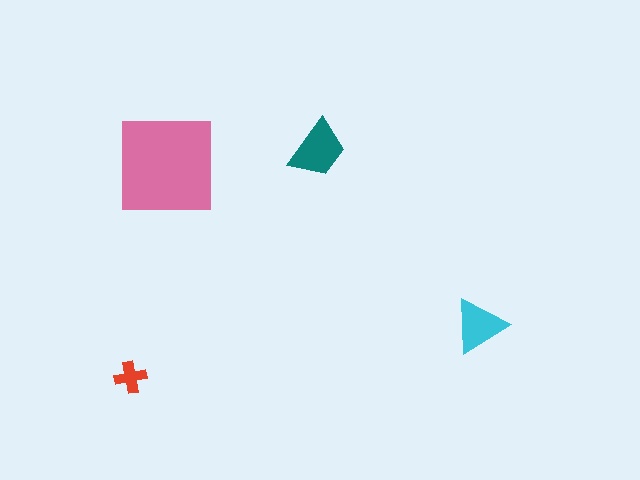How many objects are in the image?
There are 4 objects in the image.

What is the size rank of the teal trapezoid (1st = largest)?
2nd.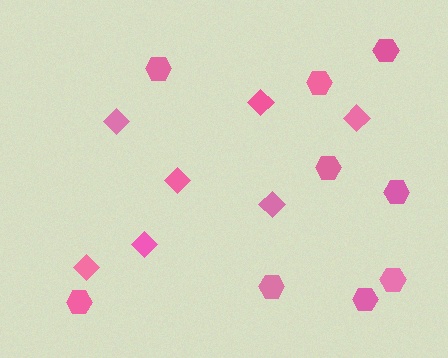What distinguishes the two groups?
There are 2 groups: one group of diamonds (7) and one group of hexagons (9).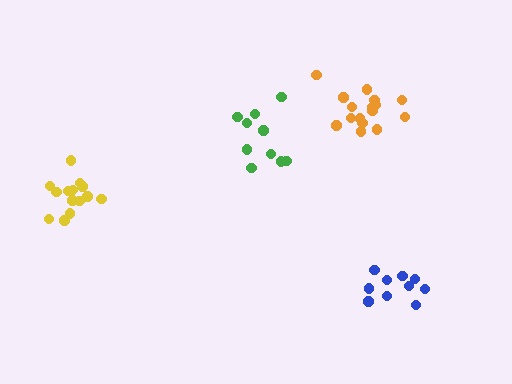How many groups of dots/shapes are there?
There are 4 groups.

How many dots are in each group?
Group 1: 15 dots, Group 2: 10 dots, Group 3: 16 dots, Group 4: 10 dots (51 total).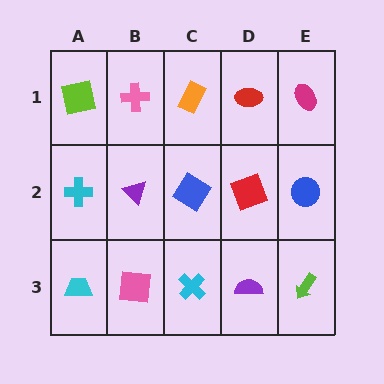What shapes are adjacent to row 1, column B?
A purple triangle (row 2, column B), a lime square (row 1, column A), an orange rectangle (row 1, column C).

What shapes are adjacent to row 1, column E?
A blue circle (row 2, column E), a red ellipse (row 1, column D).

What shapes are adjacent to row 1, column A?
A cyan cross (row 2, column A), a pink cross (row 1, column B).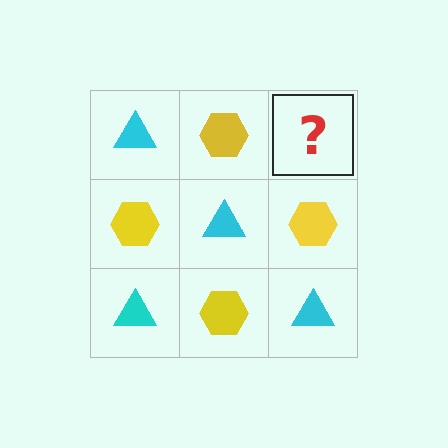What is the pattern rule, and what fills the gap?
The rule is that it alternates cyan triangle and yellow hexagon in a checkerboard pattern. The gap should be filled with a cyan triangle.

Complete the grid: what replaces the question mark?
The question mark should be replaced with a cyan triangle.